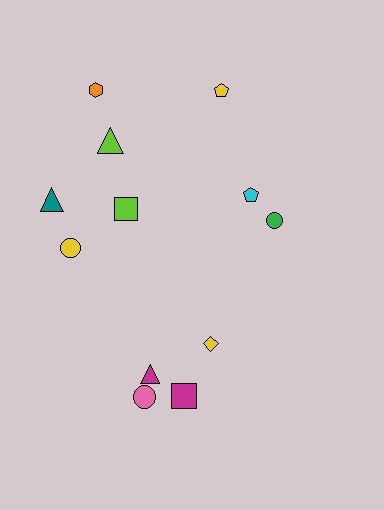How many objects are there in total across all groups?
There are 12 objects.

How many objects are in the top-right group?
There are 3 objects.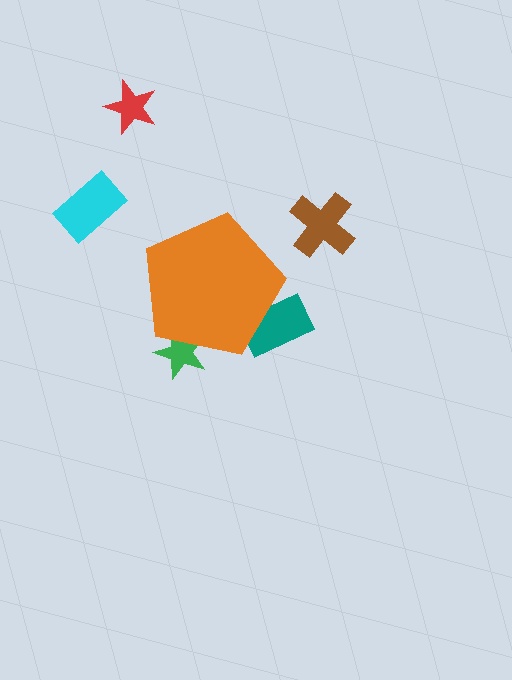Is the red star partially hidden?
No, the red star is fully visible.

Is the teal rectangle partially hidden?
Yes, the teal rectangle is partially hidden behind the orange pentagon.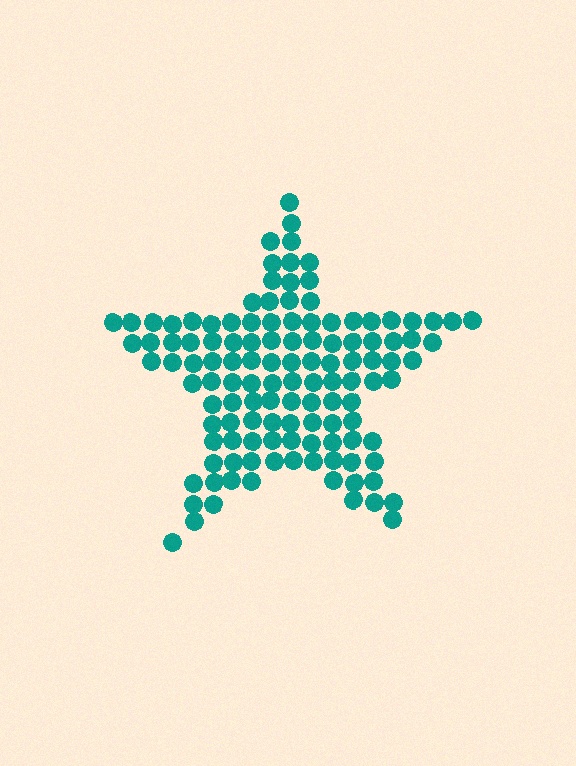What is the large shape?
The large shape is a star.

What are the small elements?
The small elements are circles.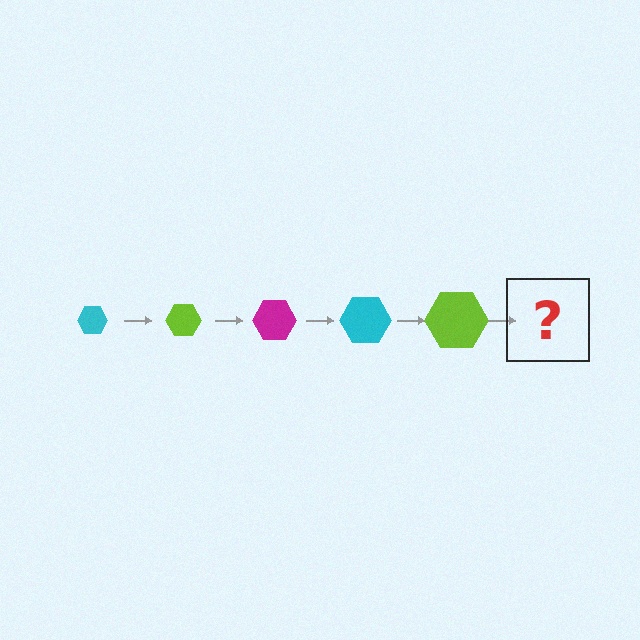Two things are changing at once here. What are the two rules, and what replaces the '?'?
The two rules are that the hexagon grows larger each step and the color cycles through cyan, lime, and magenta. The '?' should be a magenta hexagon, larger than the previous one.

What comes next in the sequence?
The next element should be a magenta hexagon, larger than the previous one.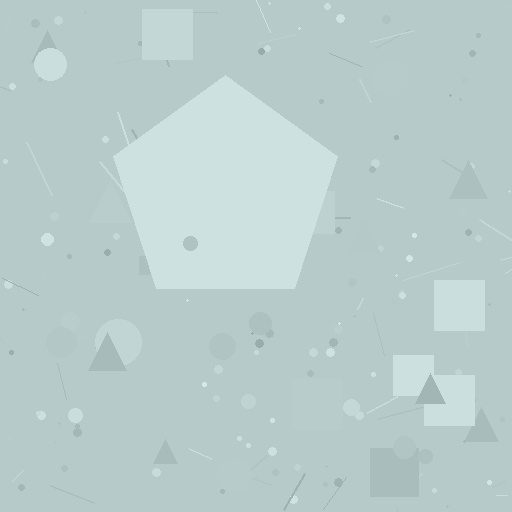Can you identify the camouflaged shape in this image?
The camouflaged shape is a pentagon.